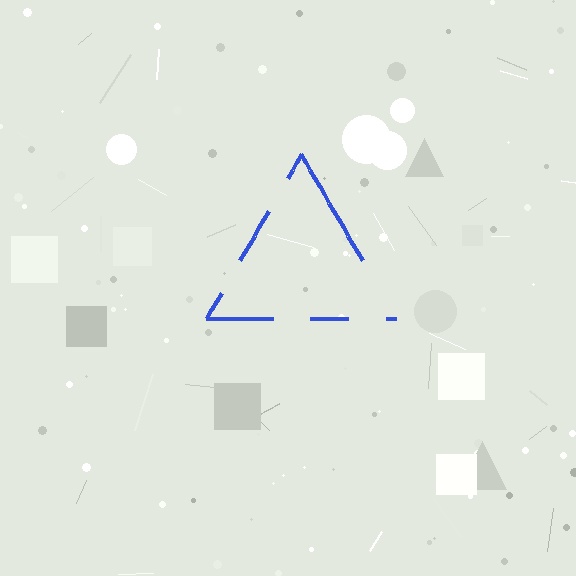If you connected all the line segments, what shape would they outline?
They would outline a triangle.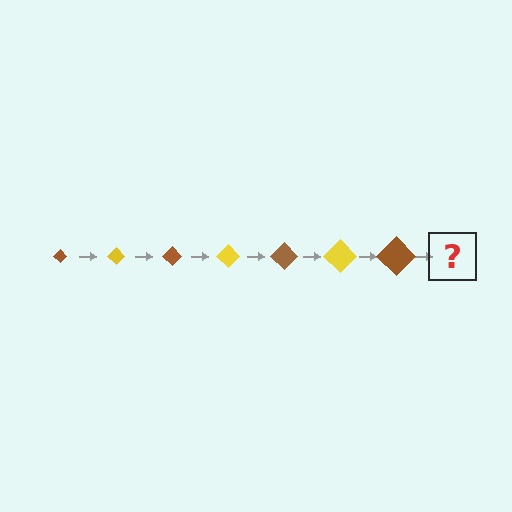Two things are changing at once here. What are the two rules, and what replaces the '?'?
The two rules are that the diamond grows larger each step and the color cycles through brown and yellow. The '?' should be a yellow diamond, larger than the previous one.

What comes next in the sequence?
The next element should be a yellow diamond, larger than the previous one.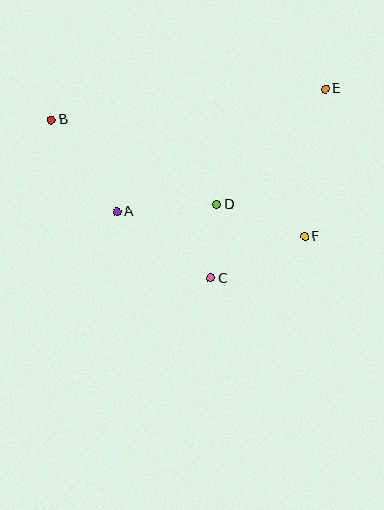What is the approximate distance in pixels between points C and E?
The distance between C and E is approximately 221 pixels.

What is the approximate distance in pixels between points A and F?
The distance between A and F is approximately 189 pixels.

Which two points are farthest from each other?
Points B and F are farthest from each other.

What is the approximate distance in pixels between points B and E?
The distance between B and E is approximately 275 pixels.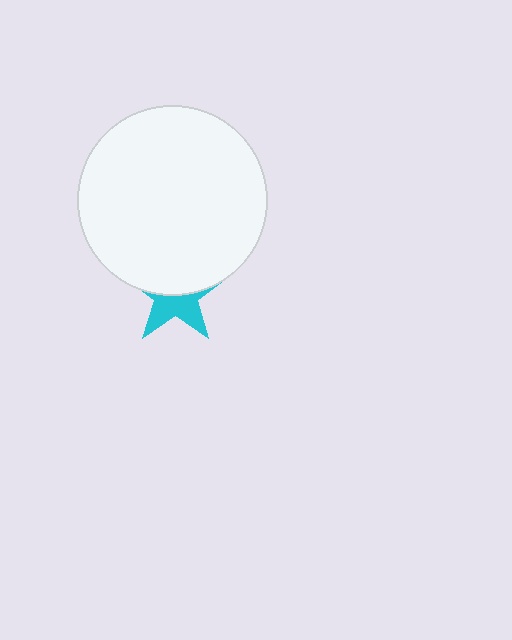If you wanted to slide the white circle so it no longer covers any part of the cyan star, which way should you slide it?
Slide it up — that is the most direct way to separate the two shapes.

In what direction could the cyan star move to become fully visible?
The cyan star could move down. That would shift it out from behind the white circle entirely.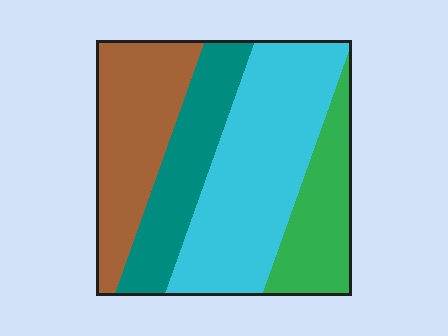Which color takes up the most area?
Cyan, at roughly 40%.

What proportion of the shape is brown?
Brown takes up about one quarter (1/4) of the shape.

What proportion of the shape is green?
Green covers about 15% of the shape.